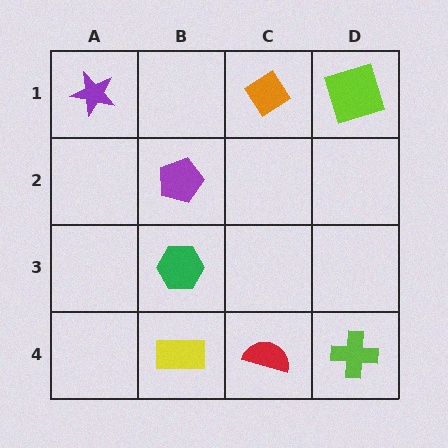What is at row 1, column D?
A lime square.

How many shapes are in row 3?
1 shape.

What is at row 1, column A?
A purple star.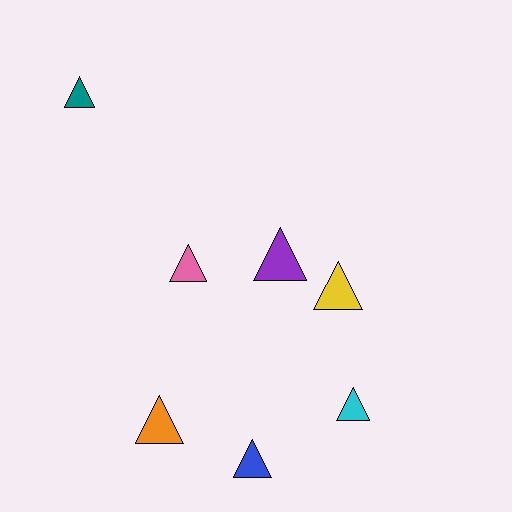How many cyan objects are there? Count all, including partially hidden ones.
There is 1 cyan object.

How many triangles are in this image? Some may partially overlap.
There are 7 triangles.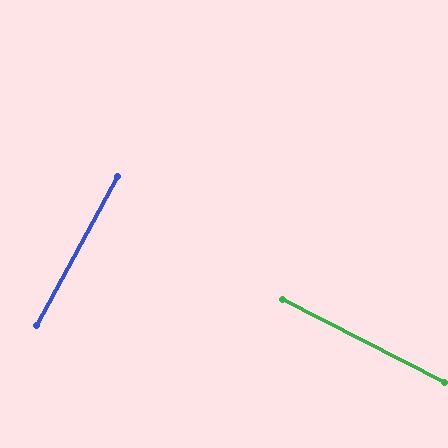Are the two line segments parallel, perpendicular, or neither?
Perpendicular — they meet at approximately 89°.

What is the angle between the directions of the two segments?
Approximately 89 degrees.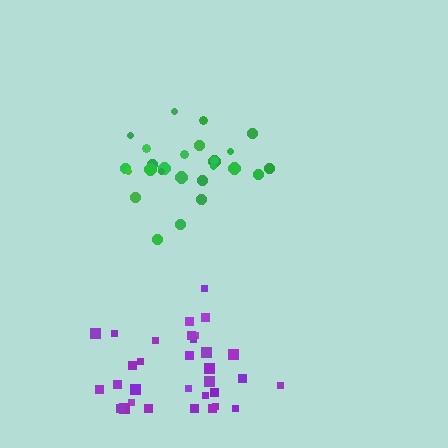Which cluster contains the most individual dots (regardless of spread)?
Purple (32).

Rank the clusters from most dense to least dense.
purple, green.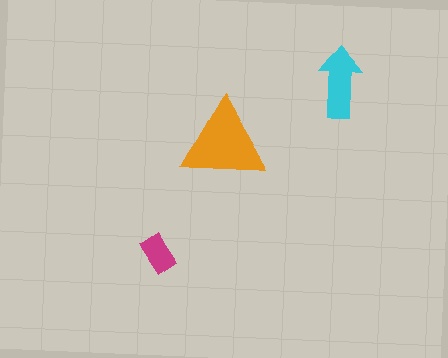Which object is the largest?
The orange triangle.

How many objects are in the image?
There are 3 objects in the image.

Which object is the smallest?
The magenta rectangle.